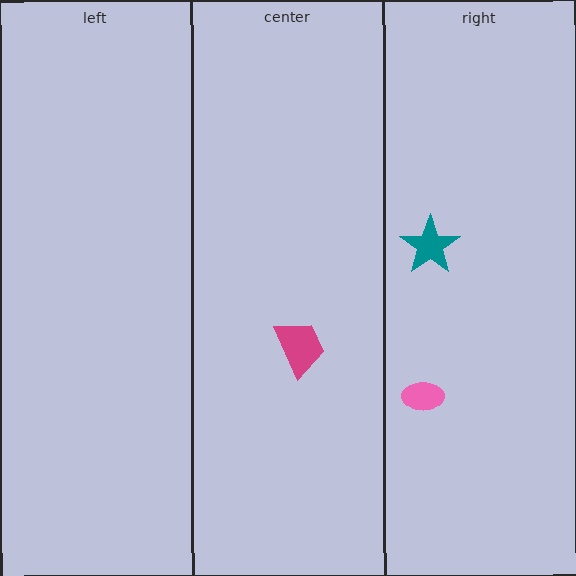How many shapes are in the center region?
1.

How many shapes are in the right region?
2.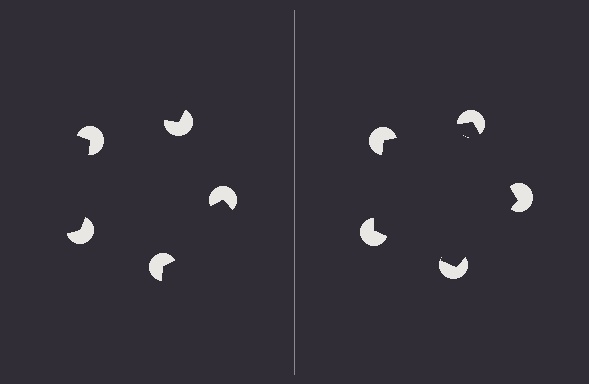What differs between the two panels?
The pac-man discs are positioned identically on both sides; only the wedge orientations differ. On the right they align to a pentagon; on the left they are misaligned.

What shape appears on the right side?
An illusory pentagon.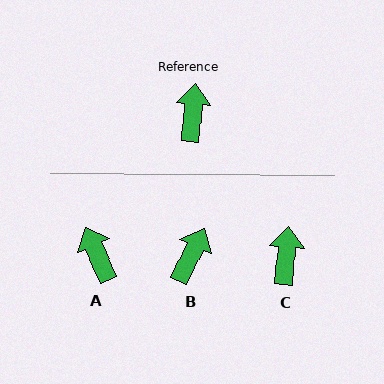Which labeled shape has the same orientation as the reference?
C.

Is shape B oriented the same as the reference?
No, it is off by about 21 degrees.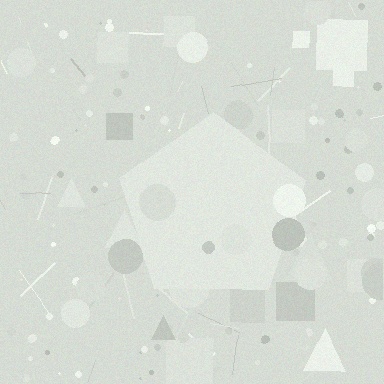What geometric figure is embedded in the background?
A pentagon is embedded in the background.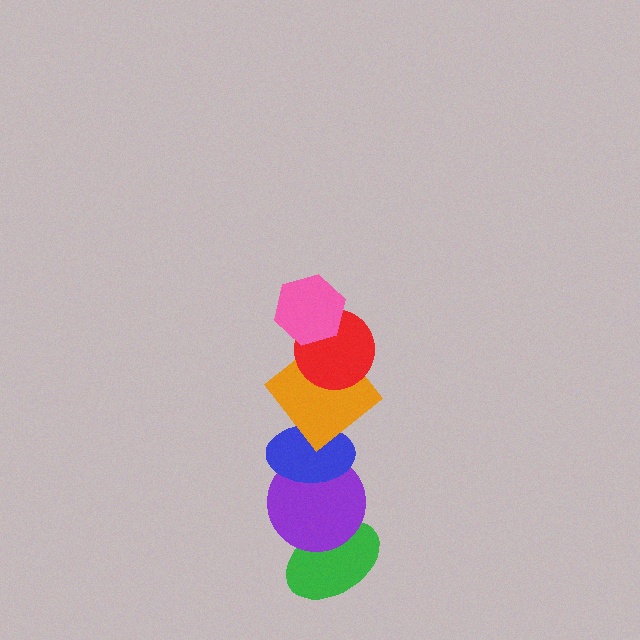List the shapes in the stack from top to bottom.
From top to bottom: the pink hexagon, the red circle, the orange diamond, the blue ellipse, the purple circle, the green ellipse.